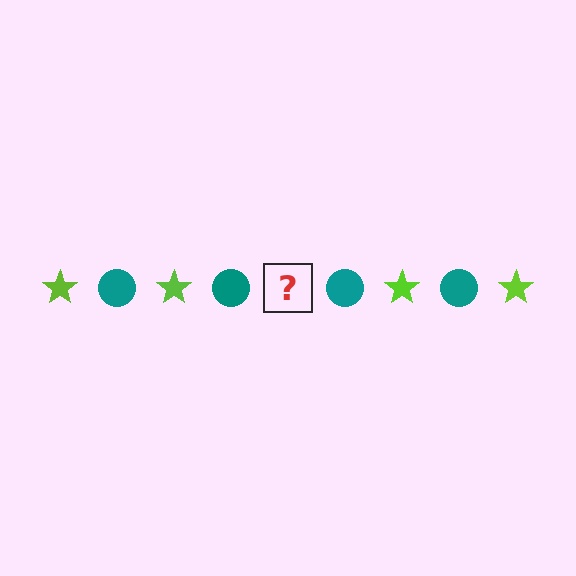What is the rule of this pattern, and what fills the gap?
The rule is that the pattern alternates between lime star and teal circle. The gap should be filled with a lime star.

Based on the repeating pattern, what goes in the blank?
The blank should be a lime star.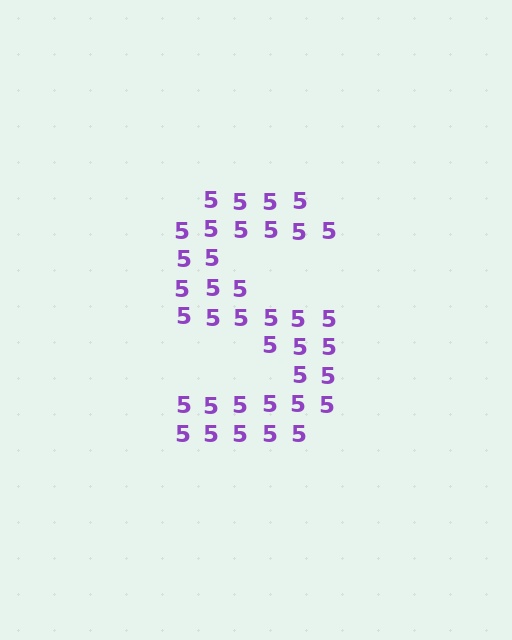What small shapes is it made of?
It is made of small digit 5's.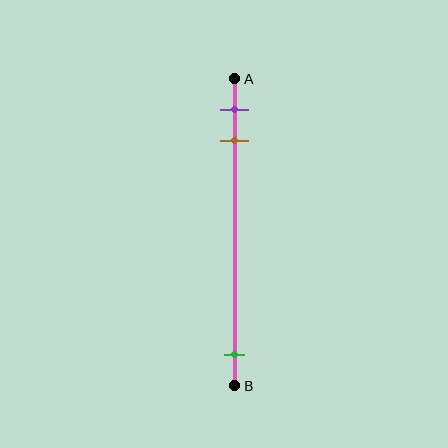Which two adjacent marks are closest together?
The purple and brown marks are the closest adjacent pair.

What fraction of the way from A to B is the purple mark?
The purple mark is approximately 10% (0.1) of the way from A to B.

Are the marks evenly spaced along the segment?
No, the marks are not evenly spaced.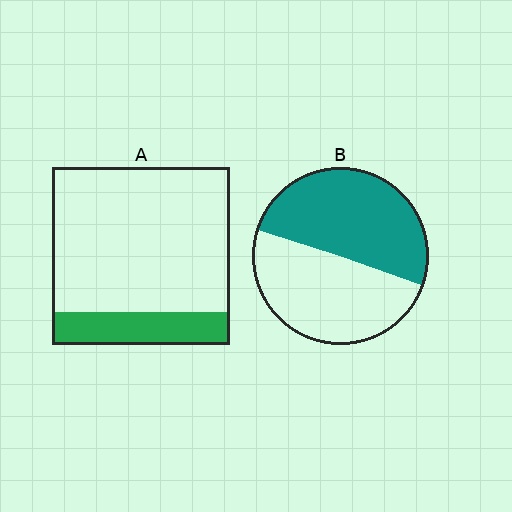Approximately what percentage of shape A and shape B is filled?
A is approximately 20% and B is approximately 50%.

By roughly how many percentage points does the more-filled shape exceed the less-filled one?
By roughly 30 percentage points (B over A).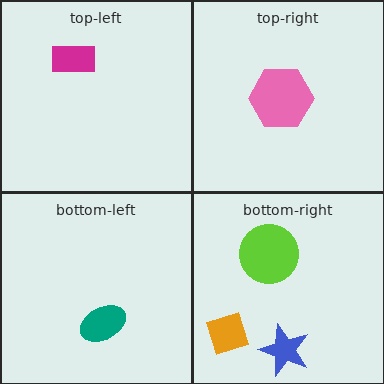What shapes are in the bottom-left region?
The teal ellipse.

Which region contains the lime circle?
The bottom-right region.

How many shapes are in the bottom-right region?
3.